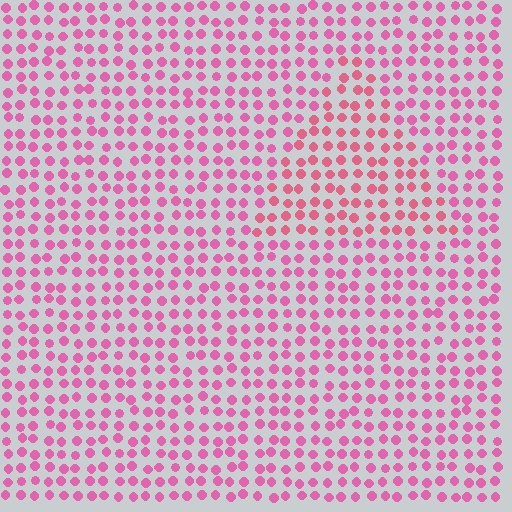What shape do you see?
I see a triangle.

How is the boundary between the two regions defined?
The boundary is defined purely by a slight shift in hue (about 18 degrees). Spacing, size, and orientation are identical on both sides.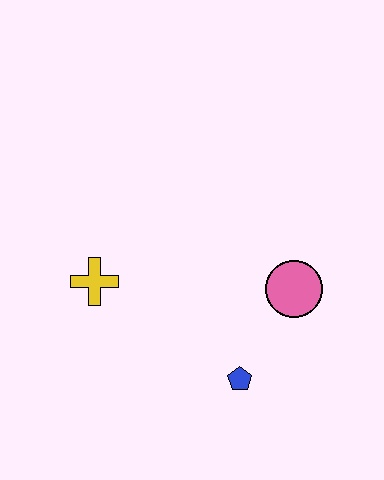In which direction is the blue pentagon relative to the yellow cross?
The blue pentagon is to the right of the yellow cross.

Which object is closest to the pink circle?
The blue pentagon is closest to the pink circle.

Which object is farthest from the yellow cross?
The pink circle is farthest from the yellow cross.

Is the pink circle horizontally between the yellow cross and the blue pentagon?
No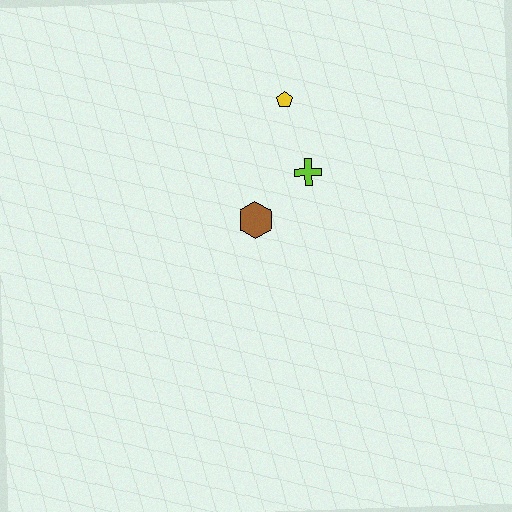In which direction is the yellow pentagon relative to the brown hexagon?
The yellow pentagon is above the brown hexagon.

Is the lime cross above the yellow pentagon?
No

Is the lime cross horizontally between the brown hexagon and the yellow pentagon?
No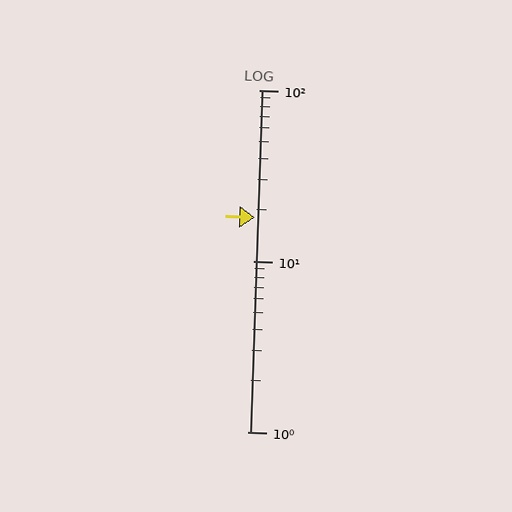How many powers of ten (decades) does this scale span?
The scale spans 2 decades, from 1 to 100.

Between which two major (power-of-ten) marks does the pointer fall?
The pointer is between 10 and 100.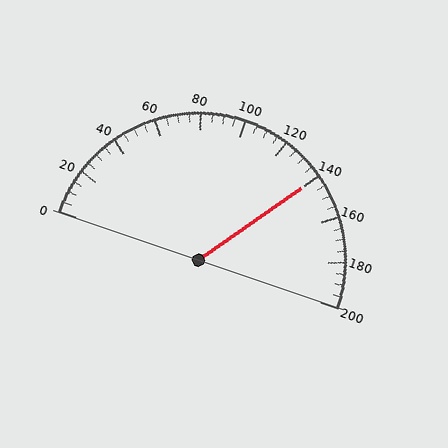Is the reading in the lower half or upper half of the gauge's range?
The reading is in the upper half of the range (0 to 200).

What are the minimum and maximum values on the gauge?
The gauge ranges from 0 to 200.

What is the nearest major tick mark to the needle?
The nearest major tick mark is 140.